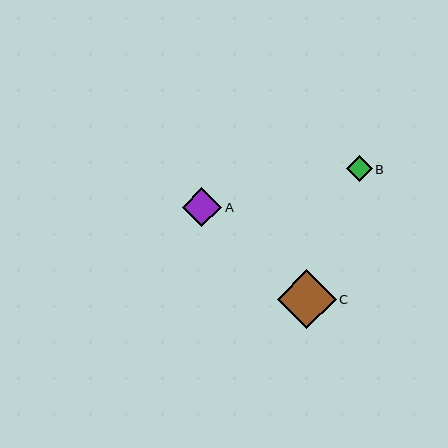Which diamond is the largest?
Diamond C is the largest with a size of approximately 59 pixels.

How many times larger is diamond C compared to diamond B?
Diamond C is approximately 2.3 times the size of diamond B.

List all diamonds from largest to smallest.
From largest to smallest: C, A, B.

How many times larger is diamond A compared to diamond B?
Diamond A is approximately 1.5 times the size of diamond B.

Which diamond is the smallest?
Diamond B is the smallest with a size of approximately 26 pixels.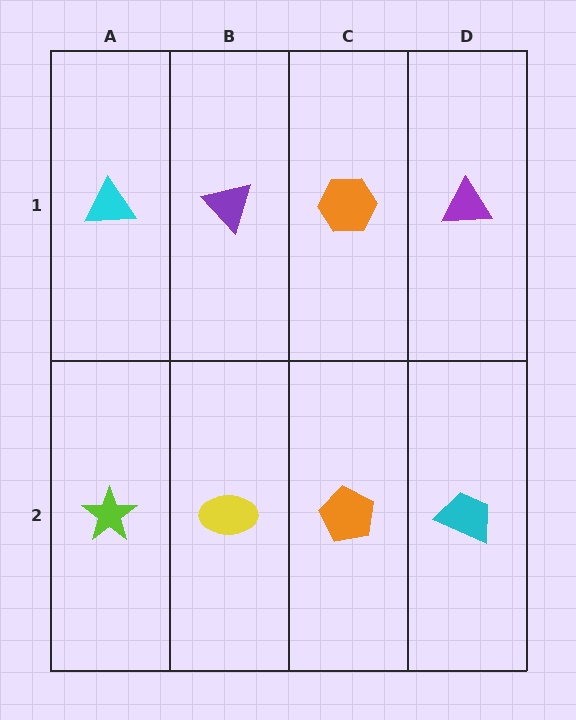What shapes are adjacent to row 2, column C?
An orange hexagon (row 1, column C), a yellow ellipse (row 2, column B), a cyan trapezoid (row 2, column D).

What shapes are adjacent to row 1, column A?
A lime star (row 2, column A), a purple triangle (row 1, column B).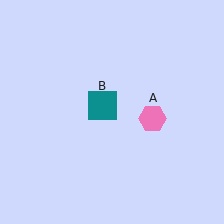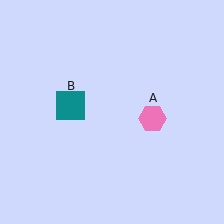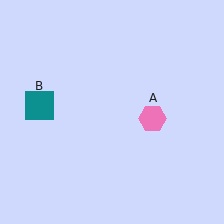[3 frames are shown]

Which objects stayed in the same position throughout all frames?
Pink hexagon (object A) remained stationary.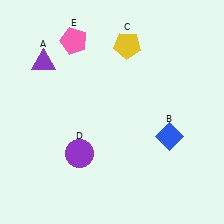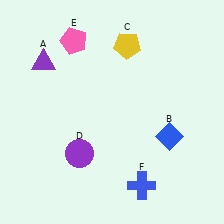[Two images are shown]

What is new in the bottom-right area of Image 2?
A blue cross (F) was added in the bottom-right area of Image 2.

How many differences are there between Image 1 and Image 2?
There is 1 difference between the two images.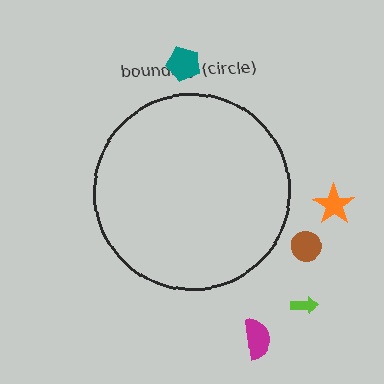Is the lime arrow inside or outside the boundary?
Outside.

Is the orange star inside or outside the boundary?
Outside.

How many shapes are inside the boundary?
0 inside, 5 outside.